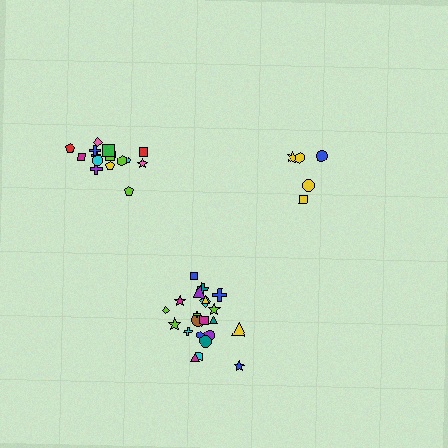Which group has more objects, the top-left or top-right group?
The top-left group.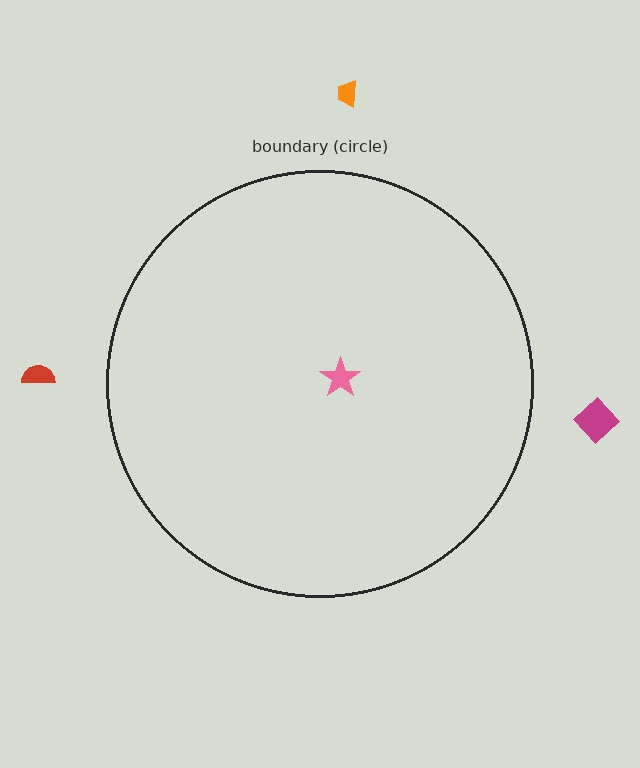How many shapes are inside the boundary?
1 inside, 3 outside.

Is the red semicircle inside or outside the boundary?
Outside.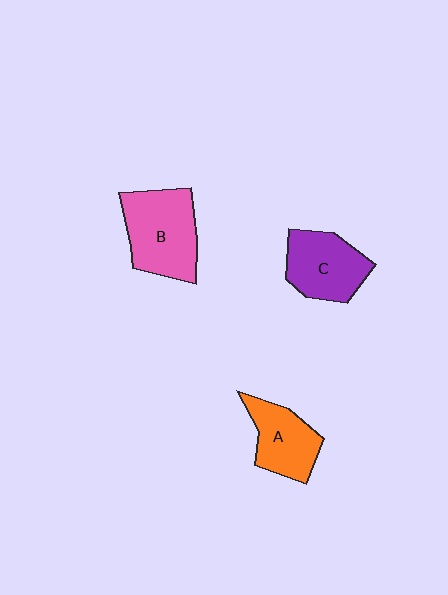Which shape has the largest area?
Shape B (pink).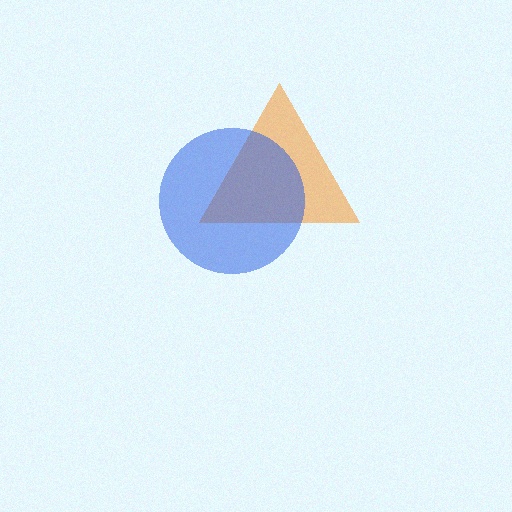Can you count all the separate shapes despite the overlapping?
Yes, there are 2 separate shapes.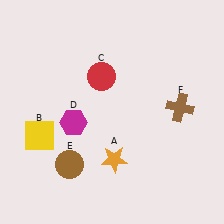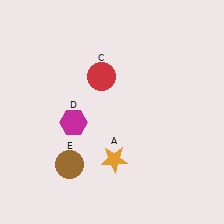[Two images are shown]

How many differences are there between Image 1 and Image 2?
There are 2 differences between the two images.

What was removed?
The brown cross (F), the yellow square (B) were removed in Image 2.